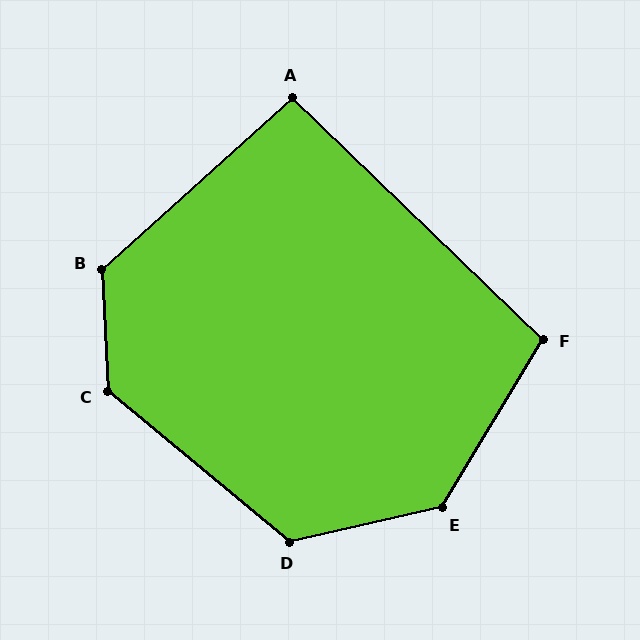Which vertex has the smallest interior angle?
A, at approximately 94 degrees.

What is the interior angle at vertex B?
Approximately 129 degrees (obtuse).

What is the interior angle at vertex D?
Approximately 128 degrees (obtuse).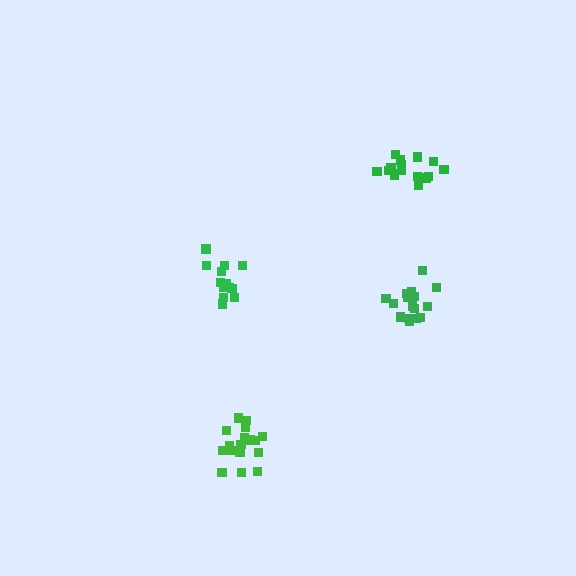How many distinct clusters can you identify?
There are 4 distinct clusters.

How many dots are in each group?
Group 1: 13 dots, Group 2: 16 dots, Group 3: 16 dots, Group 4: 18 dots (63 total).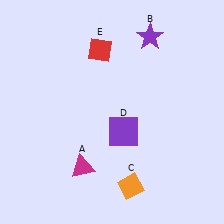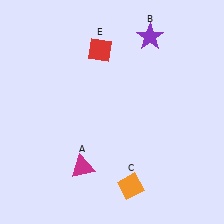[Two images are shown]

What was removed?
The purple square (D) was removed in Image 2.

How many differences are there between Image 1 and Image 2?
There is 1 difference between the two images.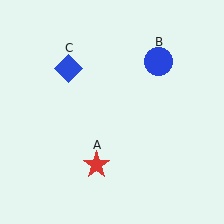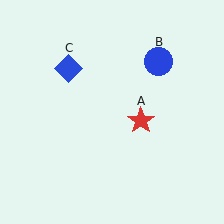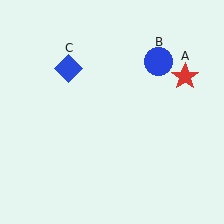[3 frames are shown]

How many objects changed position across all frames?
1 object changed position: red star (object A).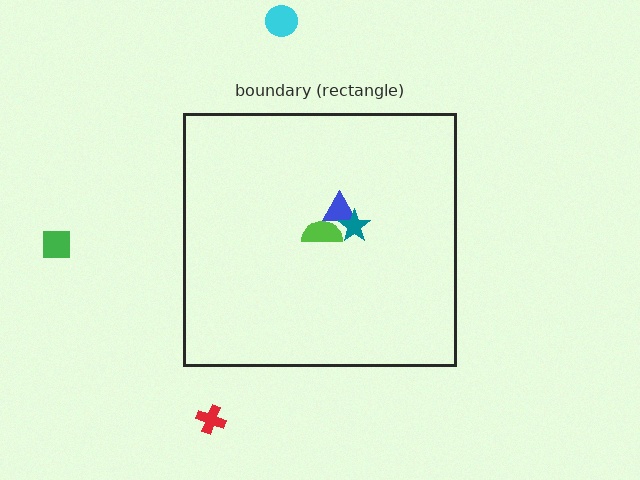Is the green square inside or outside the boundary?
Outside.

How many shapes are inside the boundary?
3 inside, 3 outside.